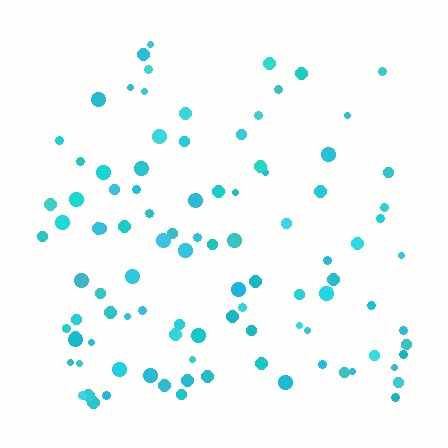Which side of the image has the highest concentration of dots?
The bottom.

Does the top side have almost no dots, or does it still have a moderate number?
Still a moderate number, just noticeably fewer than the bottom.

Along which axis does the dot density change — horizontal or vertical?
Vertical.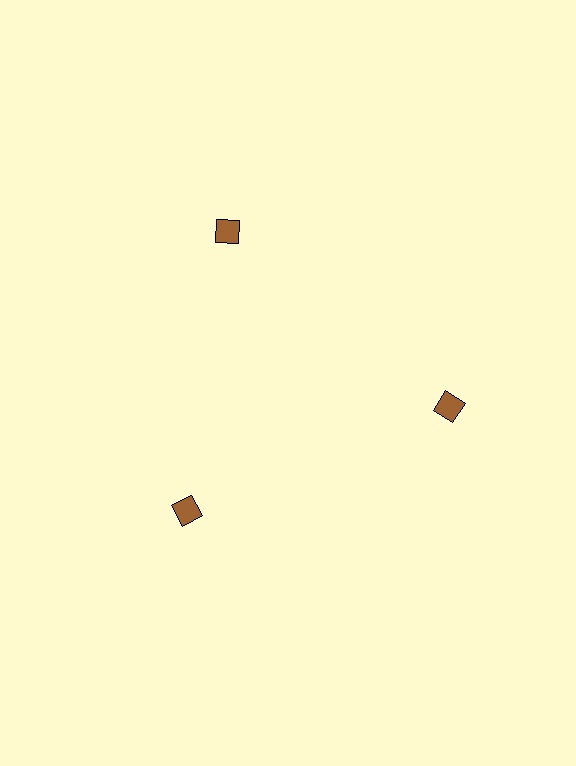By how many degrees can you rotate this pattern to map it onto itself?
The pattern maps onto itself every 120 degrees of rotation.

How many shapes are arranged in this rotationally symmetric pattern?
There are 3 shapes, arranged in 3 groups of 1.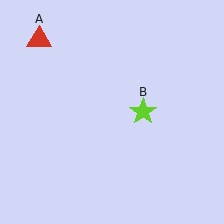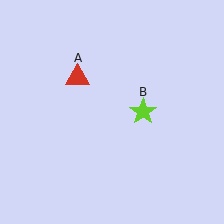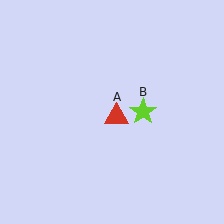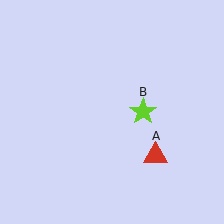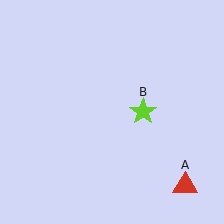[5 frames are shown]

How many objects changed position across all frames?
1 object changed position: red triangle (object A).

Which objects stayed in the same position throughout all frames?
Lime star (object B) remained stationary.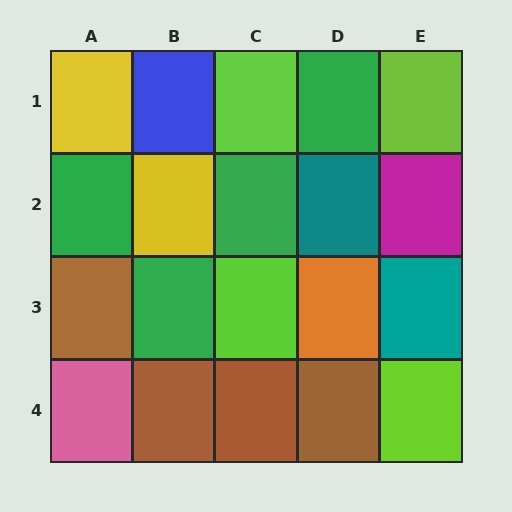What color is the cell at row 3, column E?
Teal.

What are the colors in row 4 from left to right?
Pink, brown, brown, brown, lime.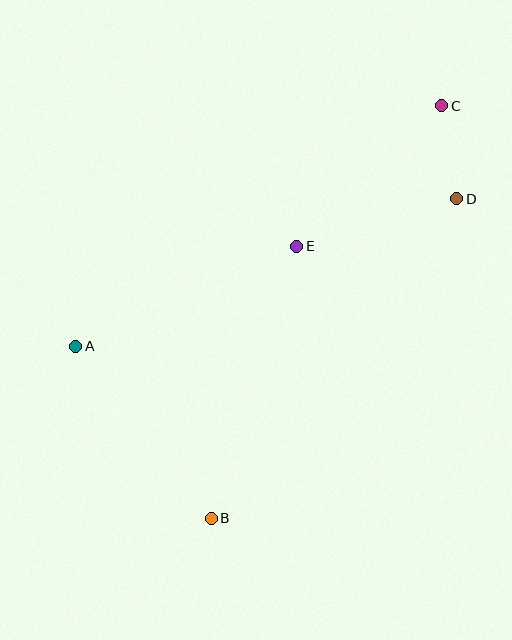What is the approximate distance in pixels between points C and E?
The distance between C and E is approximately 202 pixels.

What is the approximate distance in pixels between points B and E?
The distance between B and E is approximately 285 pixels.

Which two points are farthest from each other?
Points B and C are farthest from each other.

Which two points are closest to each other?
Points C and D are closest to each other.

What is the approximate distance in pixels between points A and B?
The distance between A and B is approximately 219 pixels.